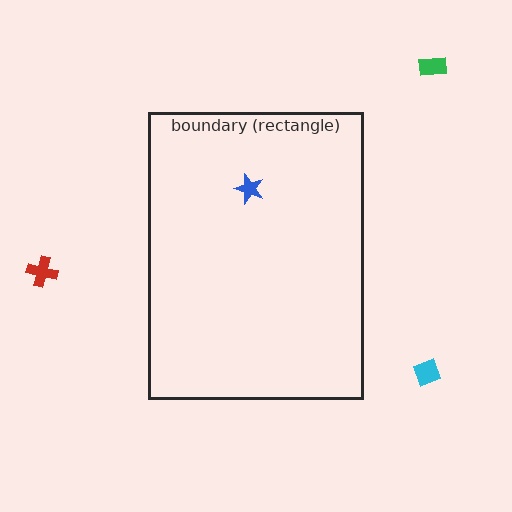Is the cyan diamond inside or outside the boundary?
Outside.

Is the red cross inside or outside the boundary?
Outside.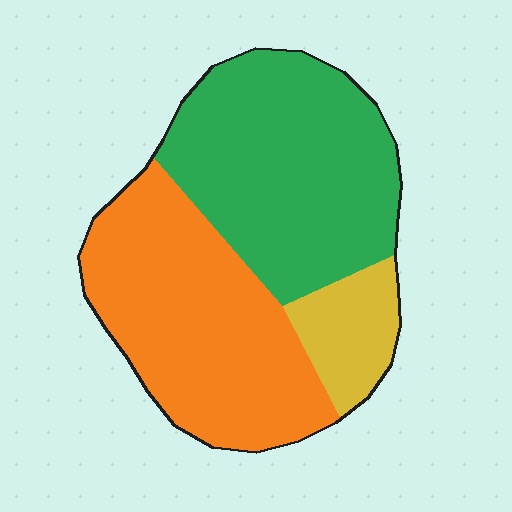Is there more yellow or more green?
Green.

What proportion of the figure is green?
Green covers roughly 45% of the figure.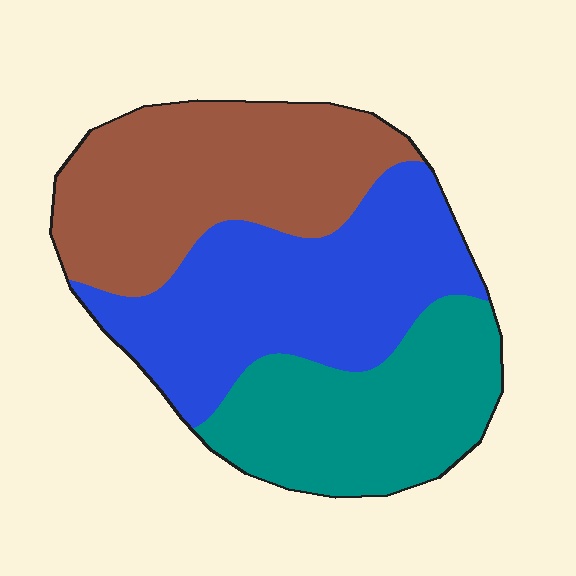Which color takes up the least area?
Teal, at roughly 30%.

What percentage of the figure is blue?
Blue covers roughly 35% of the figure.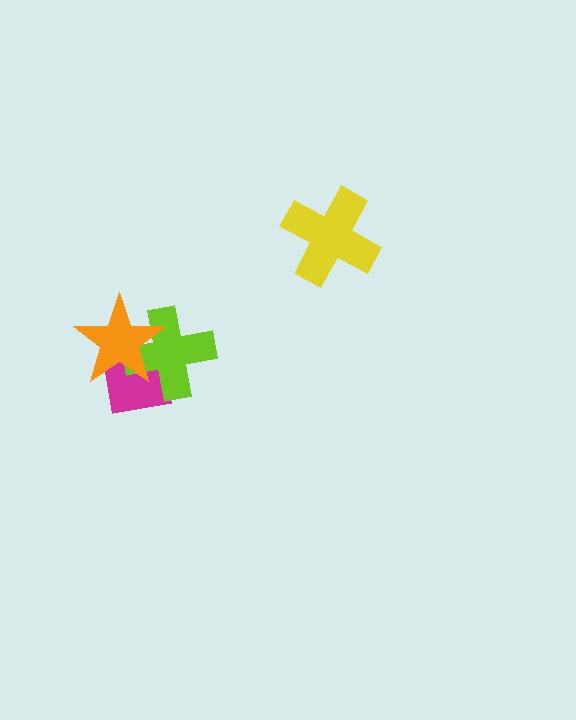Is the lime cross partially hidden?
Yes, it is partially covered by another shape.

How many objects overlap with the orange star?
2 objects overlap with the orange star.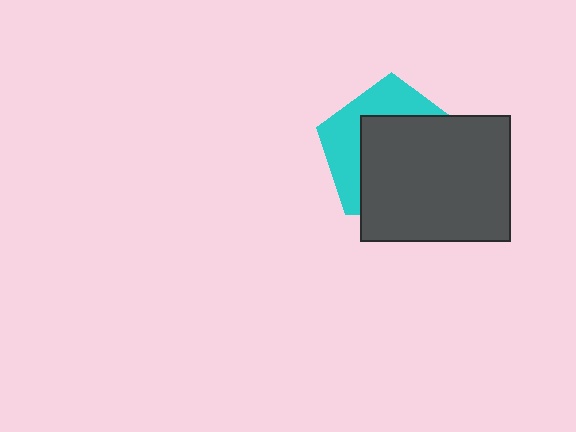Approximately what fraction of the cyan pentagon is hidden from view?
Roughly 63% of the cyan pentagon is hidden behind the dark gray rectangle.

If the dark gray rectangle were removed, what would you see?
You would see the complete cyan pentagon.